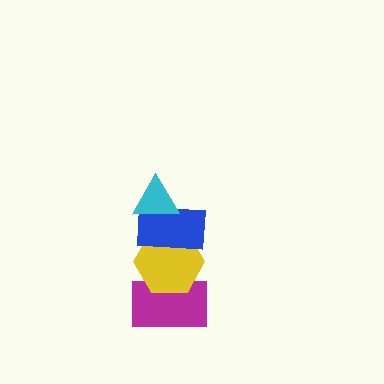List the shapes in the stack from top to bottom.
From top to bottom: the cyan triangle, the blue rectangle, the yellow hexagon, the magenta rectangle.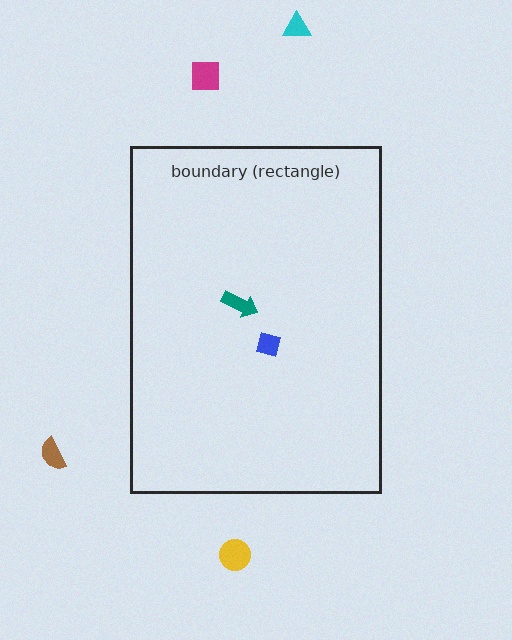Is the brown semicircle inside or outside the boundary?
Outside.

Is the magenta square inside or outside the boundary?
Outside.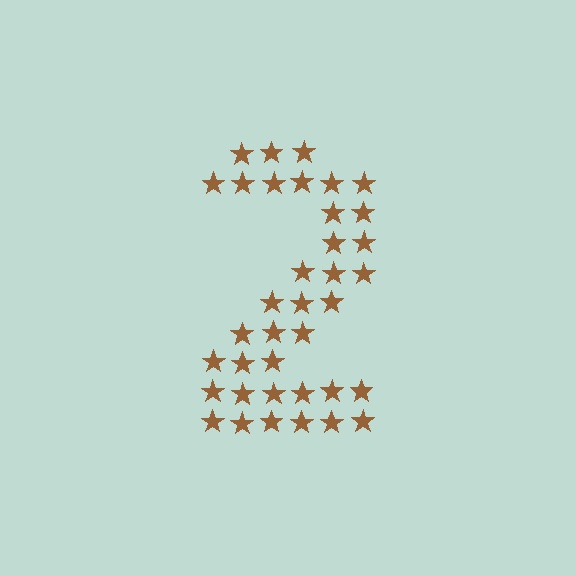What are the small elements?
The small elements are stars.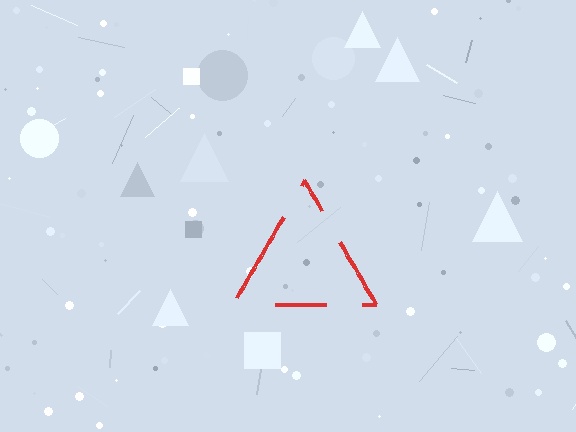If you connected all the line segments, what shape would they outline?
They would outline a triangle.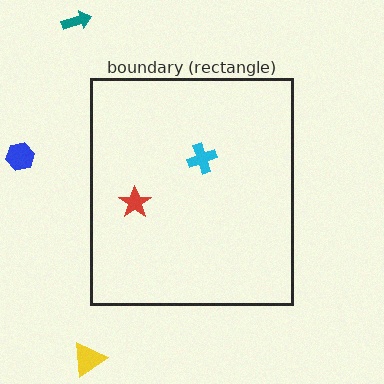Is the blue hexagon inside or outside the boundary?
Outside.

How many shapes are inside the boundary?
2 inside, 3 outside.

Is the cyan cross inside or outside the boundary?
Inside.